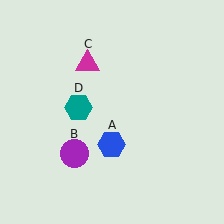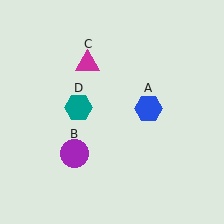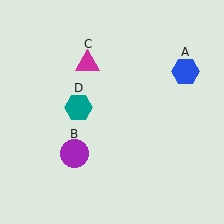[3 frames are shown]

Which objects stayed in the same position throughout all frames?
Purple circle (object B) and magenta triangle (object C) and teal hexagon (object D) remained stationary.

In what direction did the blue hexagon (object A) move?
The blue hexagon (object A) moved up and to the right.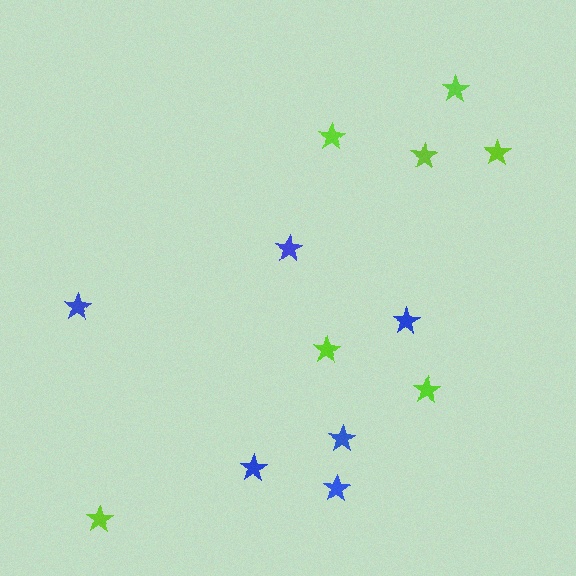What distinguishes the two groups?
There are 2 groups: one group of lime stars (7) and one group of blue stars (6).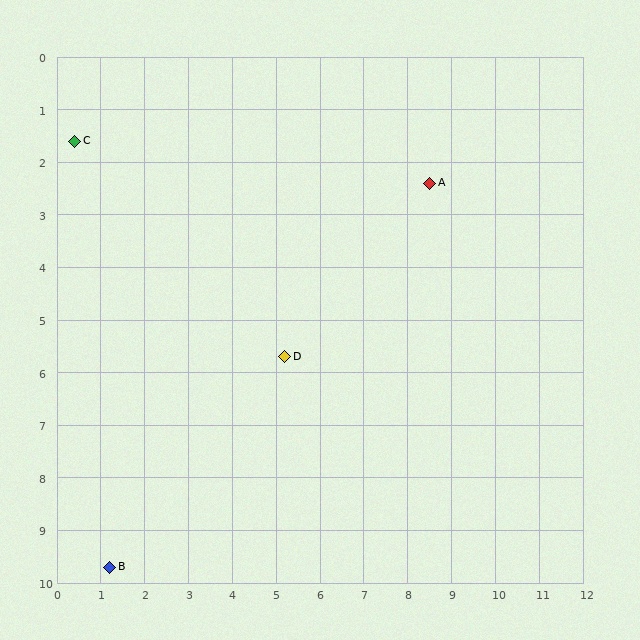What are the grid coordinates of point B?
Point B is at approximately (1.2, 9.7).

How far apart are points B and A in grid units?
Points B and A are about 10.3 grid units apart.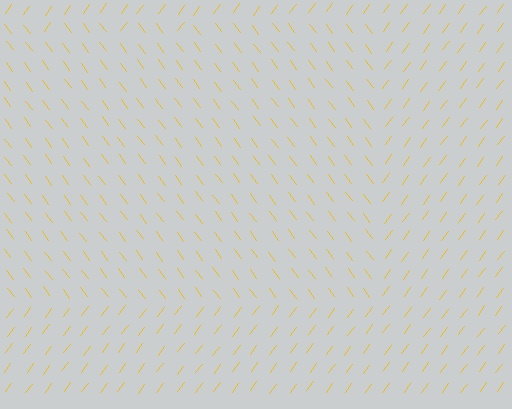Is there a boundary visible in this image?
Yes, there is a texture boundary formed by a change in line orientation.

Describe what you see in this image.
The image is filled with small yellow line segments. A rectangle region in the image has lines oriented differently from the surrounding lines, creating a visible texture boundary.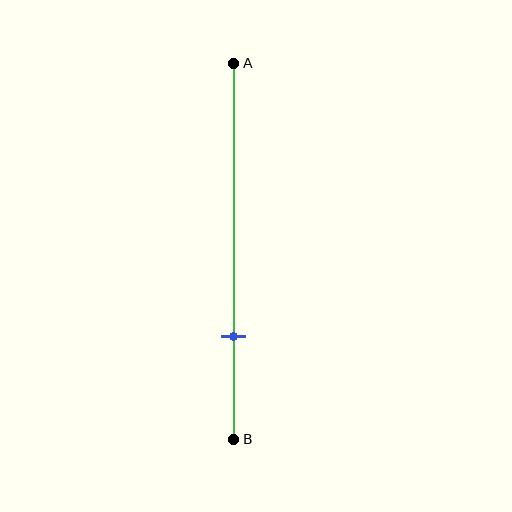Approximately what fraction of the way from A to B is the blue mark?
The blue mark is approximately 75% of the way from A to B.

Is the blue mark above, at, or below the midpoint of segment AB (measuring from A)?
The blue mark is below the midpoint of segment AB.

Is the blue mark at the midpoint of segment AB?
No, the mark is at about 75% from A, not at the 50% midpoint.